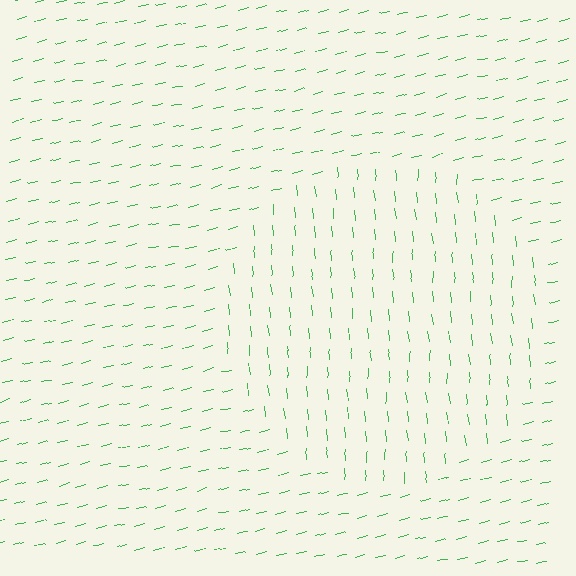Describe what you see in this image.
The image is filled with small green line segments. A circle region in the image has lines oriented differently from the surrounding lines, creating a visible texture boundary.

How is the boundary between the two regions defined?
The boundary is defined purely by a change in line orientation (approximately 81 degrees difference). All lines are the same color and thickness.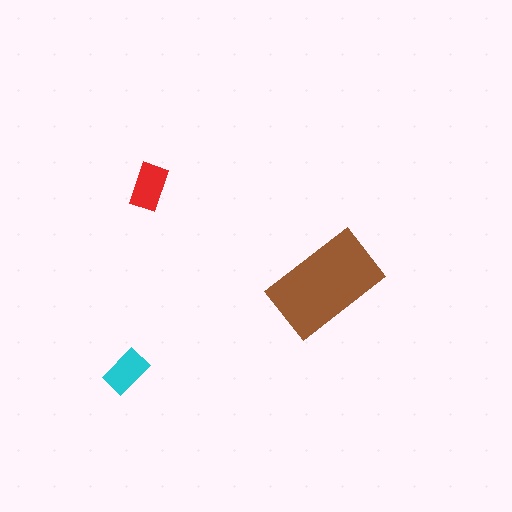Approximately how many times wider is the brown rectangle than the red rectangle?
About 2.5 times wider.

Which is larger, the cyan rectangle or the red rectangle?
The red one.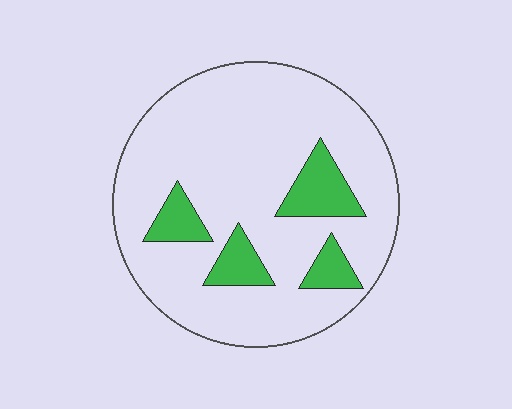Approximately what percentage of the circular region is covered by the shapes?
Approximately 15%.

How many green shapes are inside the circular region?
4.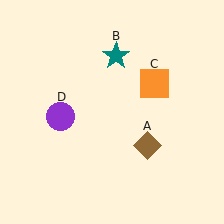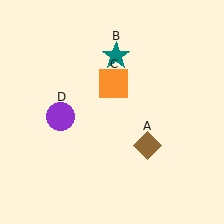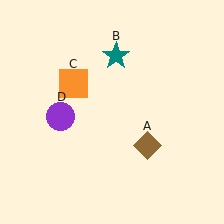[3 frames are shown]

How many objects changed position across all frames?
1 object changed position: orange square (object C).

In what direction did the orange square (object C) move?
The orange square (object C) moved left.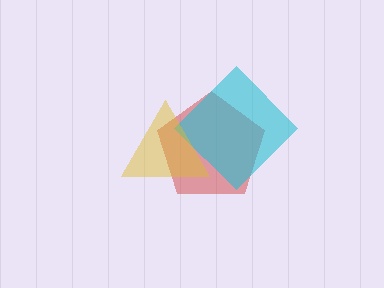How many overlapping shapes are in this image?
There are 3 overlapping shapes in the image.